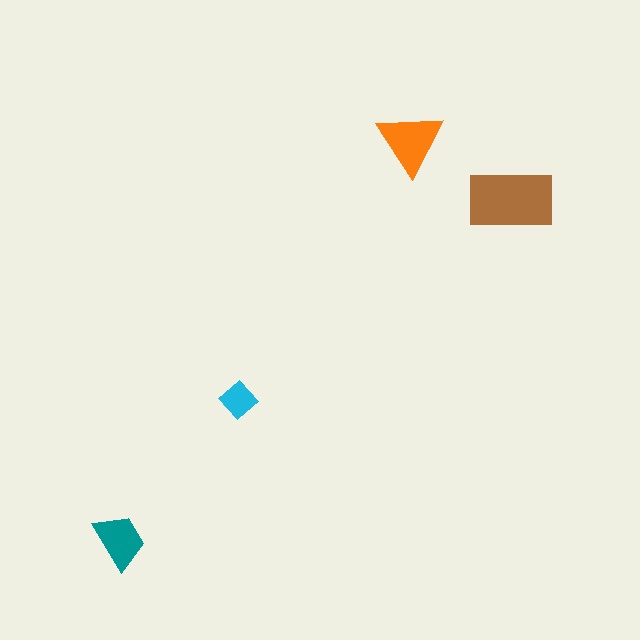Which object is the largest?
The brown rectangle.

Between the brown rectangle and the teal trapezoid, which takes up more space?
The brown rectangle.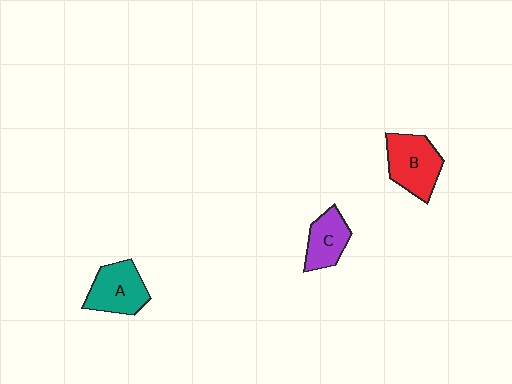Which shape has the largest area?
Shape B (red).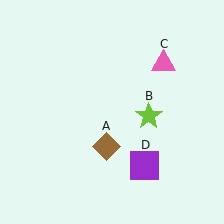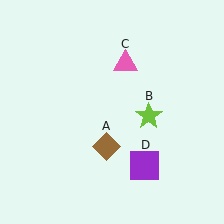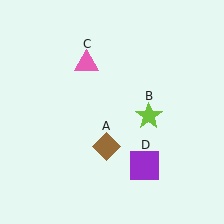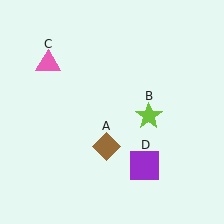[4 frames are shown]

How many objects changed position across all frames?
1 object changed position: pink triangle (object C).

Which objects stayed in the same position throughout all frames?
Brown diamond (object A) and lime star (object B) and purple square (object D) remained stationary.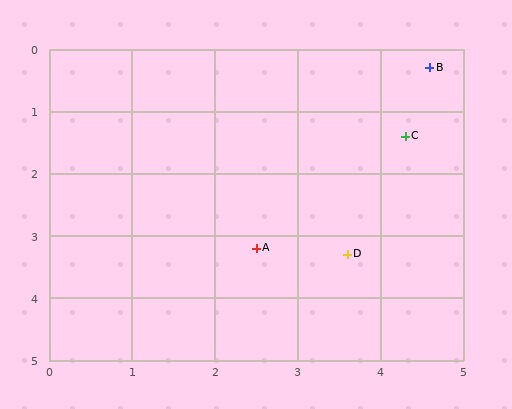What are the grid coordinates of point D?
Point D is at approximately (3.6, 3.3).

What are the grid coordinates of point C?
Point C is at approximately (4.3, 1.4).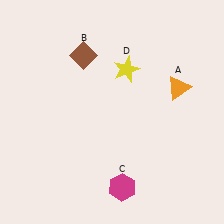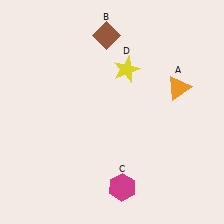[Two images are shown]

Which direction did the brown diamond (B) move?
The brown diamond (B) moved right.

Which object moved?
The brown diamond (B) moved right.